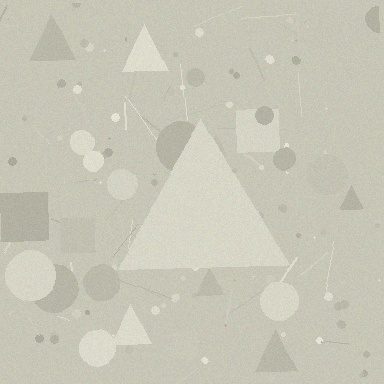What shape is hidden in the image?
A triangle is hidden in the image.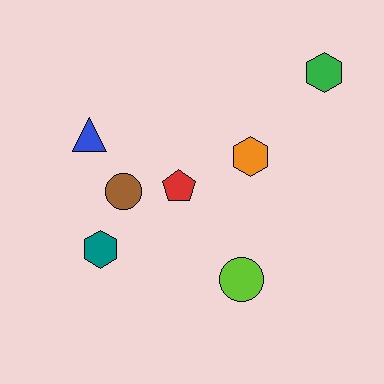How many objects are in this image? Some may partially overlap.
There are 7 objects.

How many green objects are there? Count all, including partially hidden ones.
There is 1 green object.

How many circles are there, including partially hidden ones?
There are 2 circles.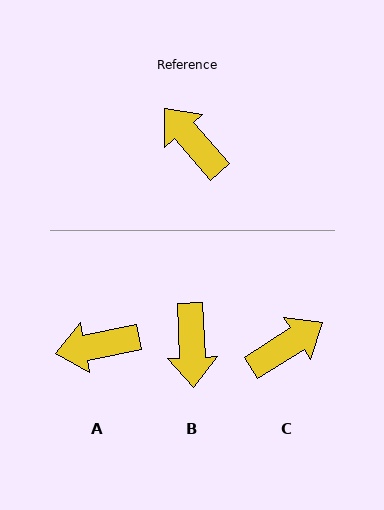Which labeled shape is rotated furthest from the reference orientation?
B, about 141 degrees away.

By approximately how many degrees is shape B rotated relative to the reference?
Approximately 141 degrees counter-clockwise.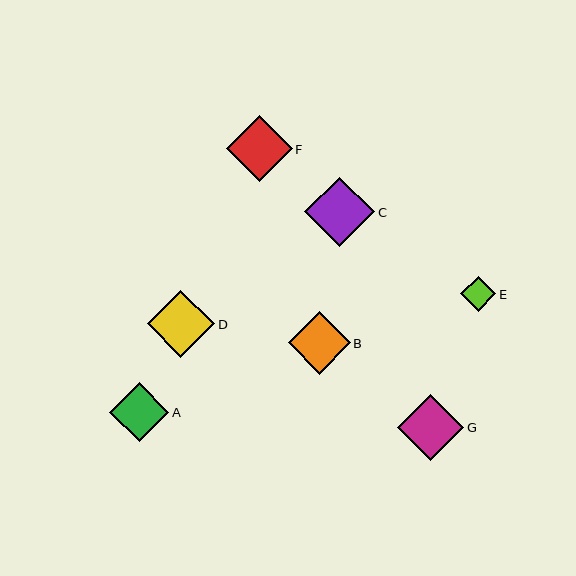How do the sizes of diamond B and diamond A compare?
Diamond B and diamond A are approximately the same size.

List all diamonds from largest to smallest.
From largest to smallest: C, D, F, G, B, A, E.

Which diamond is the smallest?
Diamond E is the smallest with a size of approximately 35 pixels.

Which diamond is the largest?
Diamond C is the largest with a size of approximately 70 pixels.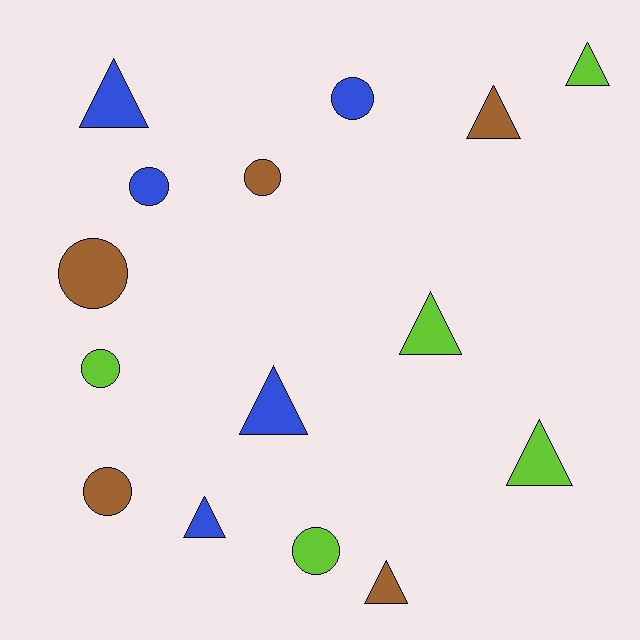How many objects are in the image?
There are 15 objects.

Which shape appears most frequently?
Triangle, with 8 objects.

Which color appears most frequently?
Brown, with 5 objects.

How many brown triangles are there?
There are 2 brown triangles.